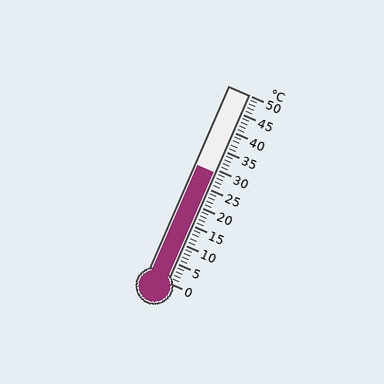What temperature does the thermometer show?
The thermometer shows approximately 29°C.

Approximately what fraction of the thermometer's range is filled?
The thermometer is filled to approximately 60% of its range.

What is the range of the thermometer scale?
The thermometer scale ranges from 0°C to 50°C.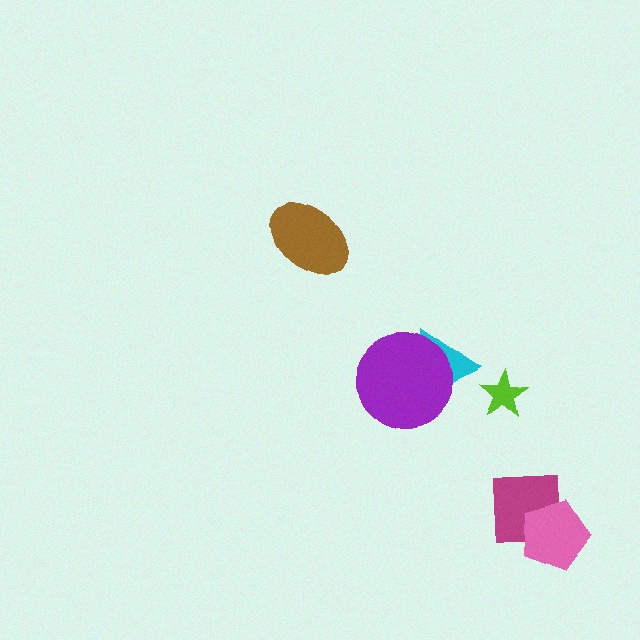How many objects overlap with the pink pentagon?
1 object overlaps with the pink pentagon.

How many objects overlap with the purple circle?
1 object overlaps with the purple circle.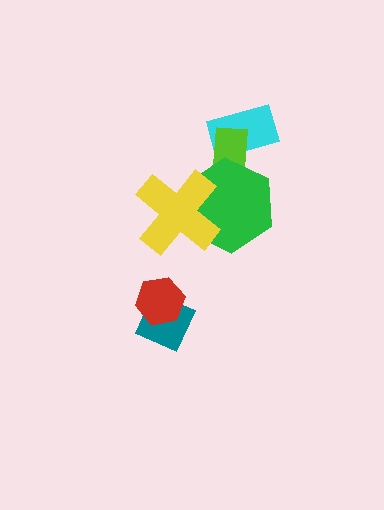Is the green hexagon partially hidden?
Yes, it is partially covered by another shape.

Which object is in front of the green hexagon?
The yellow cross is in front of the green hexagon.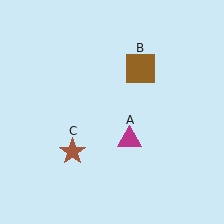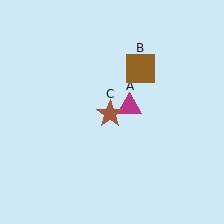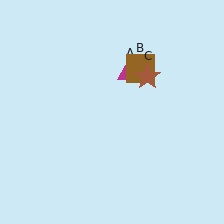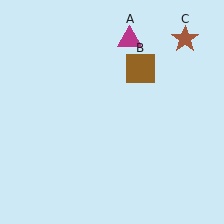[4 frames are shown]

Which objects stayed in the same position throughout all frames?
Brown square (object B) remained stationary.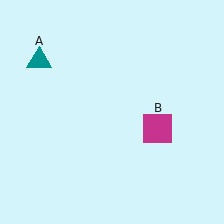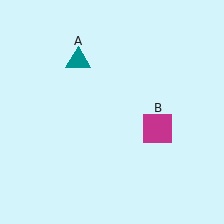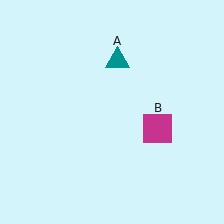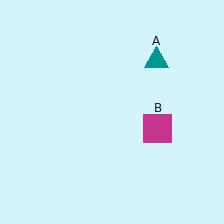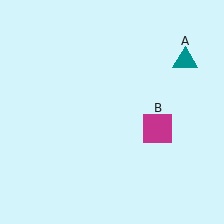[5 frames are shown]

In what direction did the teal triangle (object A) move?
The teal triangle (object A) moved right.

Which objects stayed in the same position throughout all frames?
Magenta square (object B) remained stationary.